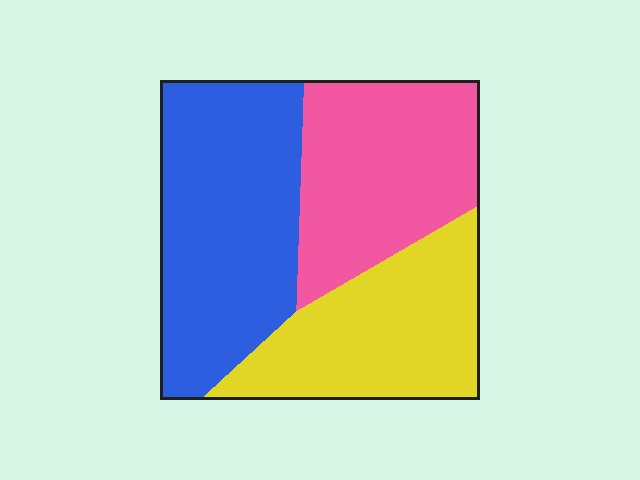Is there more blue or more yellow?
Blue.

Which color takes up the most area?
Blue, at roughly 40%.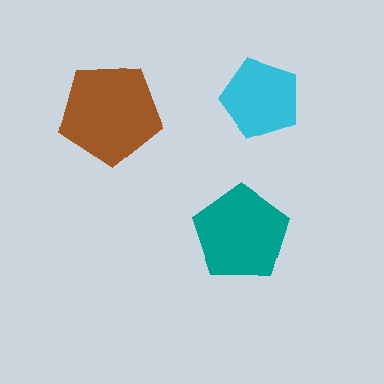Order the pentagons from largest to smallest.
the brown one, the teal one, the cyan one.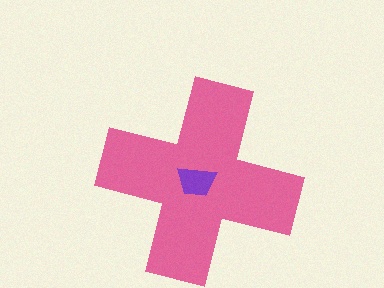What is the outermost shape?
The pink cross.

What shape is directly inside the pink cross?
The purple trapezoid.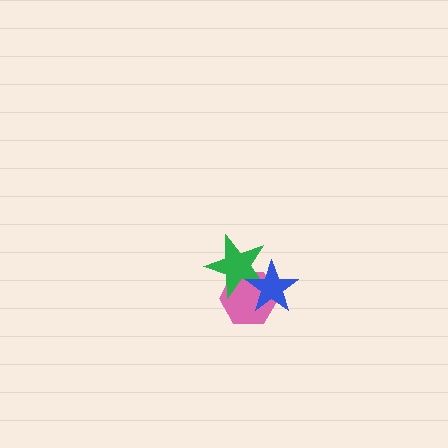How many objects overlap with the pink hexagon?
2 objects overlap with the pink hexagon.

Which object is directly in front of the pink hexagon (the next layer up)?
The green star is directly in front of the pink hexagon.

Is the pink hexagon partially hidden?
Yes, it is partially covered by another shape.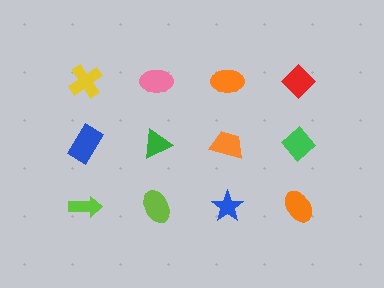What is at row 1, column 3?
An orange ellipse.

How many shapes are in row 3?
4 shapes.